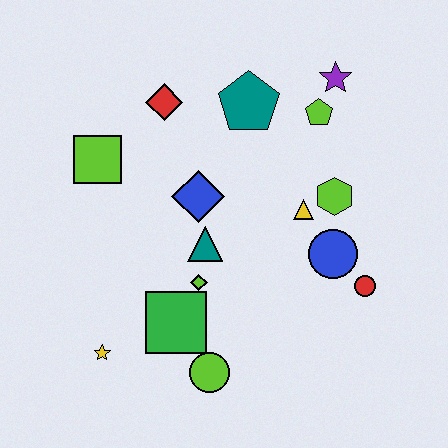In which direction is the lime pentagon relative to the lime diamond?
The lime pentagon is above the lime diamond.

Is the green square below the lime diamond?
Yes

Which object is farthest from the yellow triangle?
The yellow star is farthest from the yellow triangle.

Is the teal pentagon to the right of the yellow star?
Yes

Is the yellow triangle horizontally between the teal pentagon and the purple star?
Yes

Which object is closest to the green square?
The lime diamond is closest to the green square.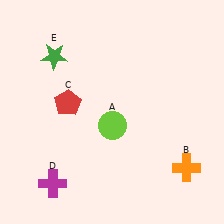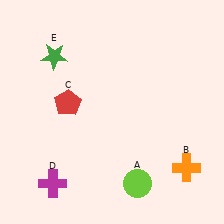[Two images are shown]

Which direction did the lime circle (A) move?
The lime circle (A) moved down.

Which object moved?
The lime circle (A) moved down.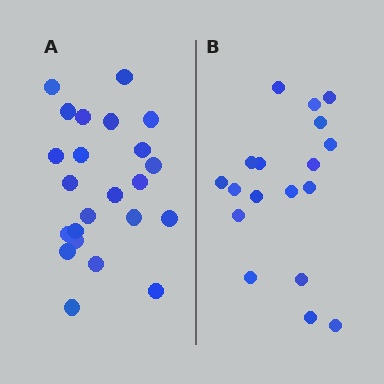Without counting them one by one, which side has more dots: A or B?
Region A (the left region) has more dots.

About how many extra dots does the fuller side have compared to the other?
Region A has about 5 more dots than region B.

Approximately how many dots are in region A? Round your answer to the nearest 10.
About 20 dots. (The exact count is 23, which rounds to 20.)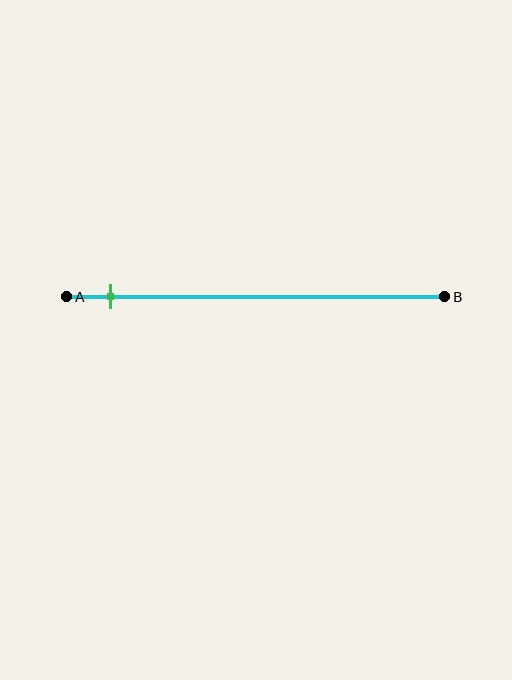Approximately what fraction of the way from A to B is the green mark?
The green mark is approximately 10% of the way from A to B.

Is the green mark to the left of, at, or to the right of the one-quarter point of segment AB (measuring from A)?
The green mark is to the left of the one-quarter point of segment AB.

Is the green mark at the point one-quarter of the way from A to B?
No, the mark is at about 10% from A, not at the 25% one-quarter point.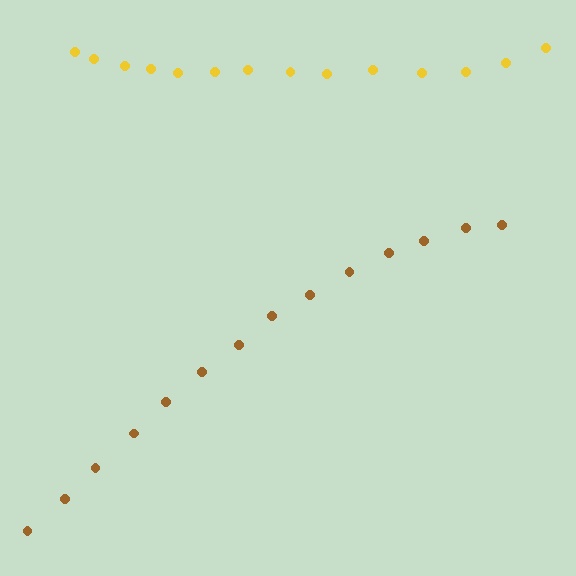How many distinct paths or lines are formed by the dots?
There are 2 distinct paths.